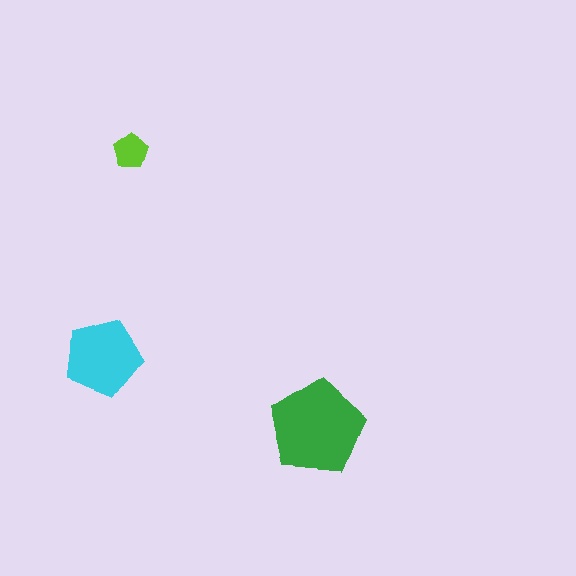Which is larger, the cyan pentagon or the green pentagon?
The green one.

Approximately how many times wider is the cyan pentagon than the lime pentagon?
About 2 times wider.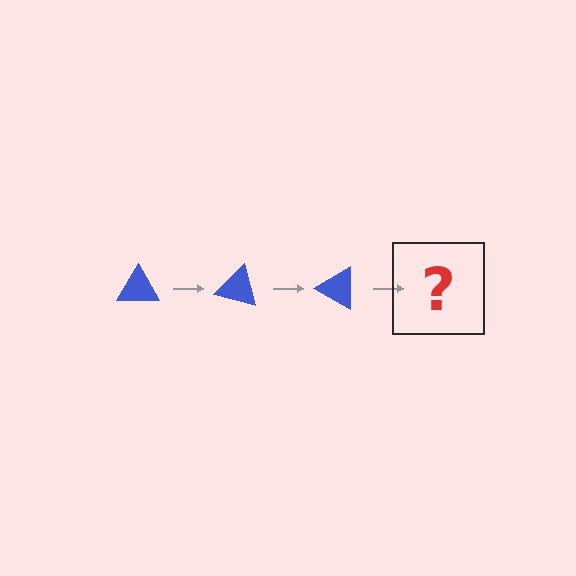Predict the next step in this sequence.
The next step is a blue triangle rotated 45 degrees.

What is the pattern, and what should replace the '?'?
The pattern is that the triangle rotates 15 degrees each step. The '?' should be a blue triangle rotated 45 degrees.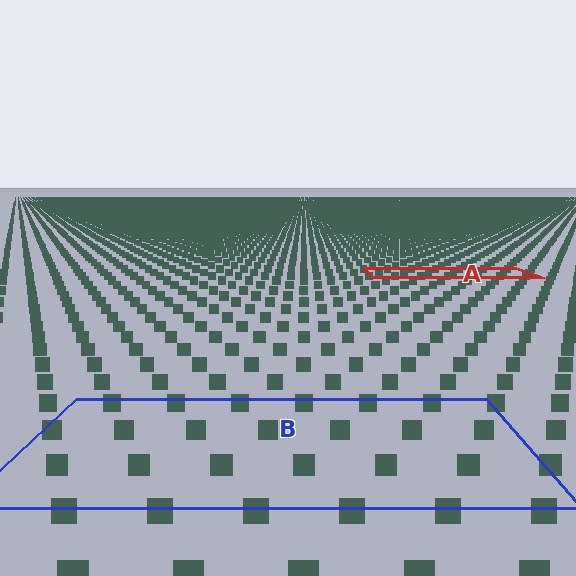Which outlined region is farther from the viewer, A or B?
Region A is farther from the viewer — the texture elements inside it appear smaller and more densely packed.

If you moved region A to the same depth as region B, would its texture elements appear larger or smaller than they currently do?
They would appear larger. At a closer depth, the same texture elements are projected at a bigger on-screen size.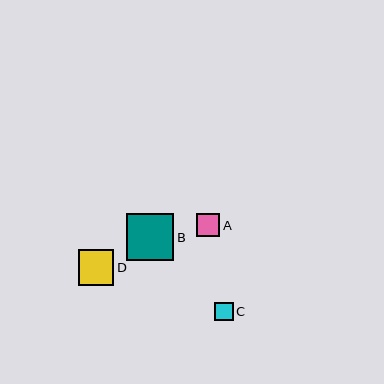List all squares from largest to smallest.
From largest to smallest: B, D, A, C.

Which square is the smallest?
Square C is the smallest with a size of approximately 19 pixels.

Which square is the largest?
Square B is the largest with a size of approximately 47 pixels.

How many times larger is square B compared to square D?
Square B is approximately 1.3 times the size of square D.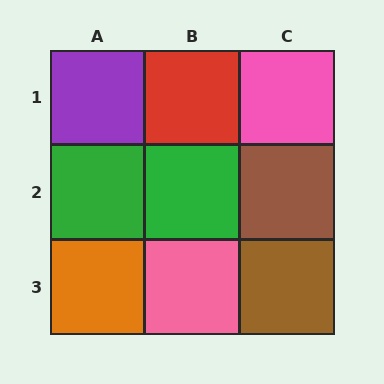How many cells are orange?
1 cell is orange.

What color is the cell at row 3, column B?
Pink.